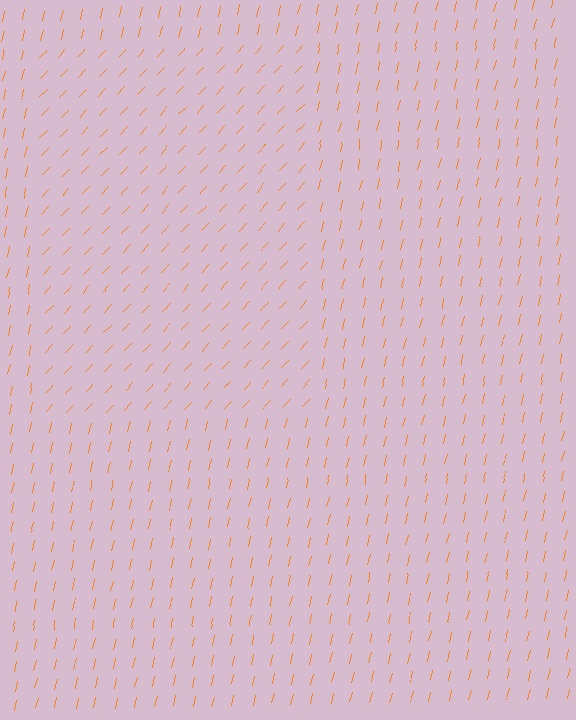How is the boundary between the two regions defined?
The boundary is defined purely by a change in line orientation (approximately 30 degrees difference). All lines are the same color and thickness.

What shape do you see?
I see a rectangle.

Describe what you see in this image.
The image is filled with small orange line segments. A rectangle region in the image has lines oriented differently from the surrounding lines, creating a visible texture boundary.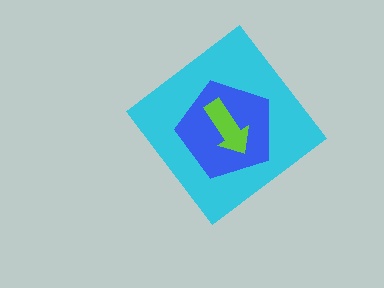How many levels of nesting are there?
3.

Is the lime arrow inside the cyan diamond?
Yes.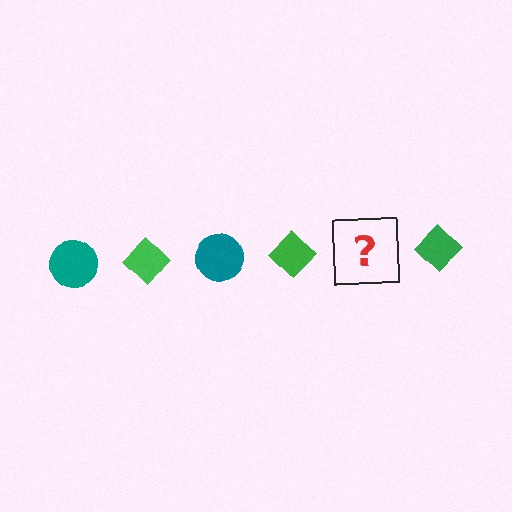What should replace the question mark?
The question mark should be replaced with a teal circle.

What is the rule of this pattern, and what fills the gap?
The rule is that the pattern alternates between teal circle and green diamond. The gap should be filled with a teal circle.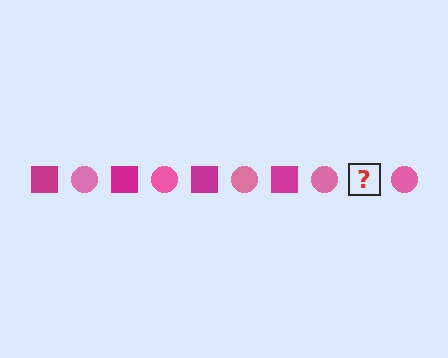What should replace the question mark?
The question mark should be replaced with a magenta square.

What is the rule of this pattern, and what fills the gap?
The rule is that the pattern alternates between magenta square and pink circle. The gap should be filled with a magenta square.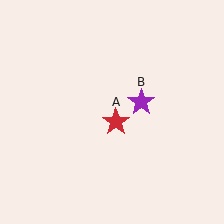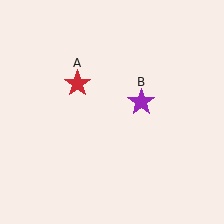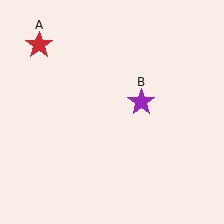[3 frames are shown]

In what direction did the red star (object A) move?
The red star (object A) moved up and to the left.